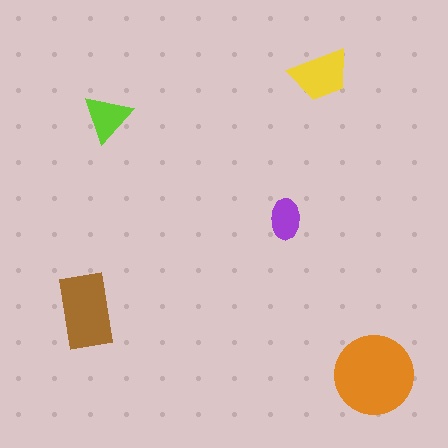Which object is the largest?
The orange circle.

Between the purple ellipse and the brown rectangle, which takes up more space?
The brown rectangle.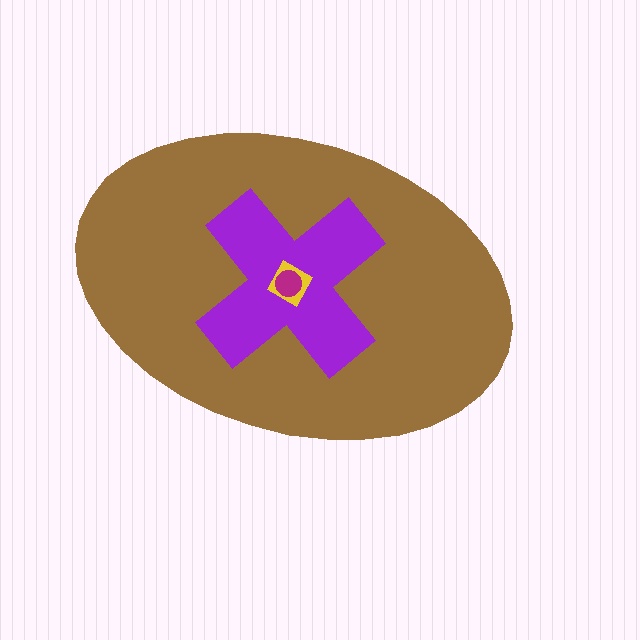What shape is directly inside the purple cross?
The yellow square.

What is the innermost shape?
The magenta circle.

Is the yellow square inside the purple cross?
Yes.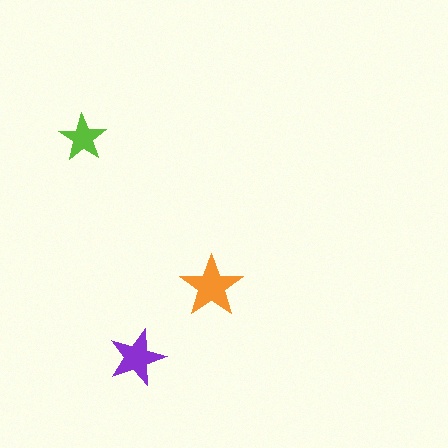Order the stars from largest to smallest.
the orange one, the purple one, the lime one.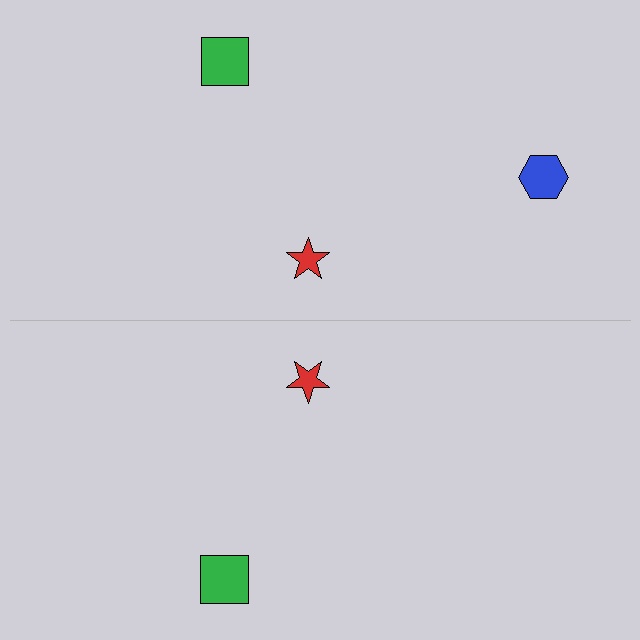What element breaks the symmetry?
A blue hexagon is missing from the bottom side.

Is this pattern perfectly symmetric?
No, the pattern is not perfectly symmetric. A blue hexagon is missing from the bottom side.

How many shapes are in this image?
There are 5 shapes in this image.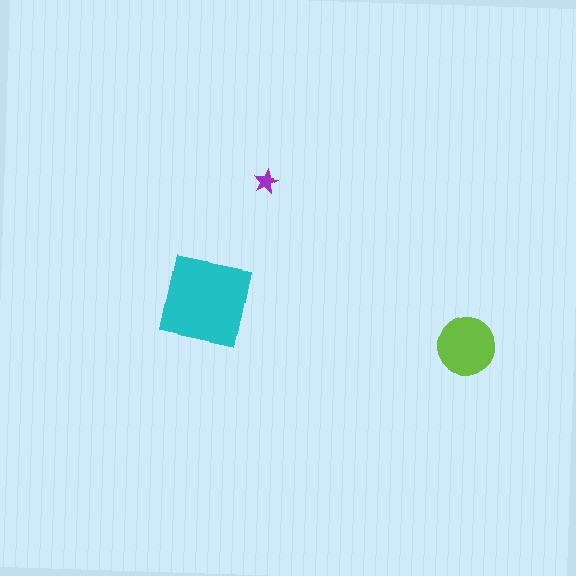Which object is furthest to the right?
The lime circle is rightmost.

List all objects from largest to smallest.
The cyan square, the lime circle, the purple star.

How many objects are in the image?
There are 3 objects in the image.